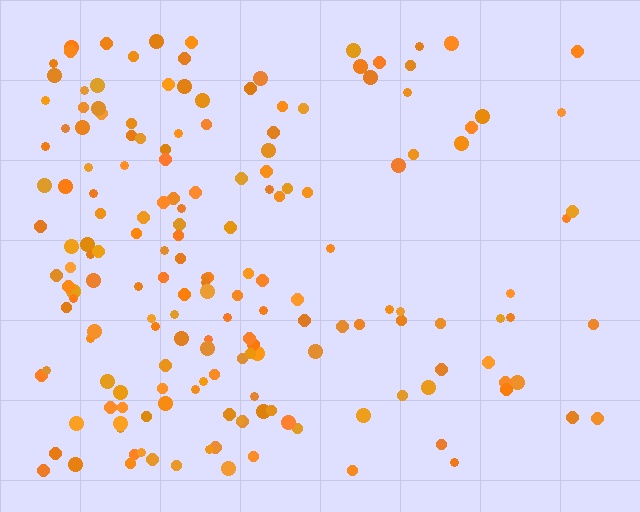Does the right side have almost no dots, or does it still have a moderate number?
Still a moderate number, just noticeably fewer than the left.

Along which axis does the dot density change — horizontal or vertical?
Horizontal.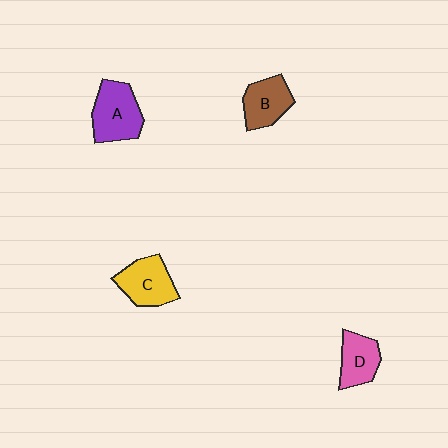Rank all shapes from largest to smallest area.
From largest to smallest: A (purple), C (yellow), B (brown), D (pink).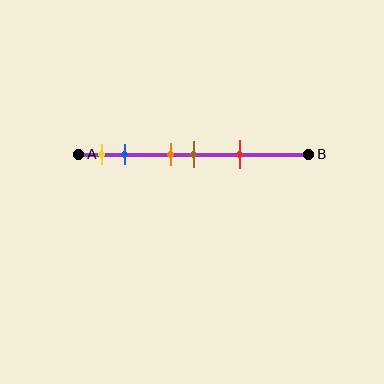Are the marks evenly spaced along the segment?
No, the marks are not evenly spaced.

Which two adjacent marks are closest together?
The orange and brown marks are the closest adjacent pair.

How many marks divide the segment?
There are 5 marks dividing the segment.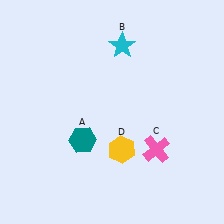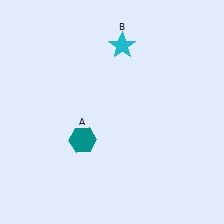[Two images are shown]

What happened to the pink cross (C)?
The pink cross (C) was removed in Image 2. It was in the bottom-right area of Image 1.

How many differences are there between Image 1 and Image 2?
There are 2 differences between the two images.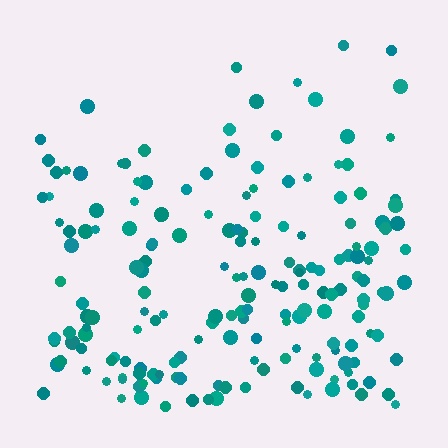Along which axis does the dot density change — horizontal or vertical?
Vertical.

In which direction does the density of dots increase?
From top to bottom, with the bottom side densest.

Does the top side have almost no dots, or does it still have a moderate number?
Still a moderate number, just noticeably fewer than the bottom.